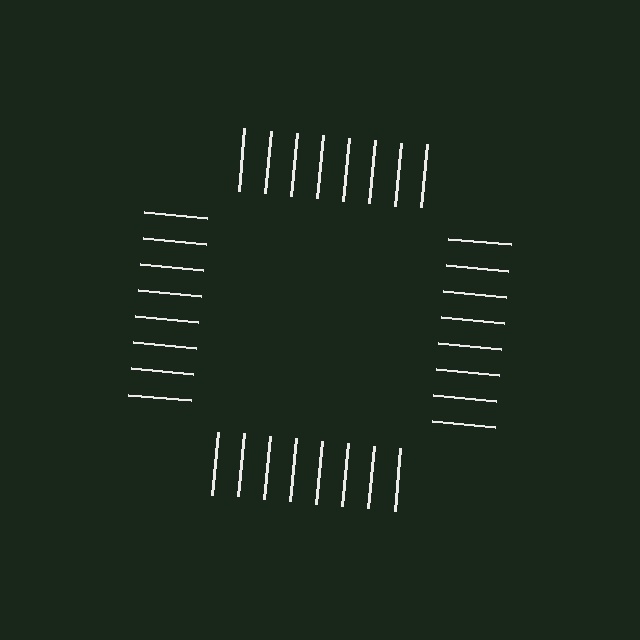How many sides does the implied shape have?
4 sides — the line-ends trace a square.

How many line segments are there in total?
32 — 8 along each of the 4 edges.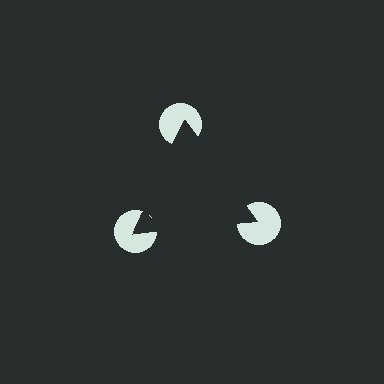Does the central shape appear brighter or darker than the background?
It typically appears slightly darker than the background, even though no actual brightness change is drawn.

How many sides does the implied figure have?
3 sides.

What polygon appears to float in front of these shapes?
An illusory triangle — its edges are inferred from the aligned wedge cuts in the pac-man discs, not physically drawn.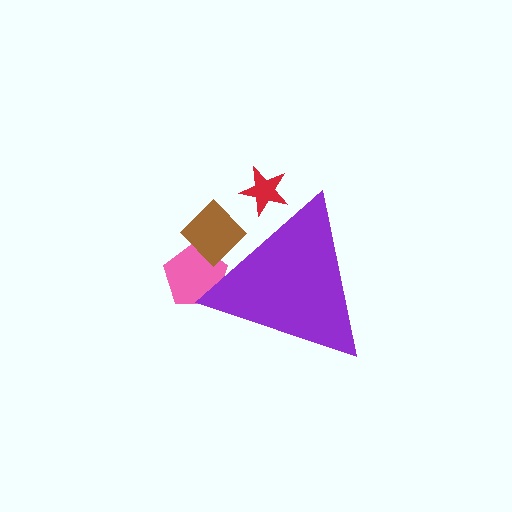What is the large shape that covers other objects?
A purple triangle.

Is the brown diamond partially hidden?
Yes, the brown diamond is partially hidden behind the purple triangle.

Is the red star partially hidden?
Yes, the red star is partially hidden behind the purple triangle.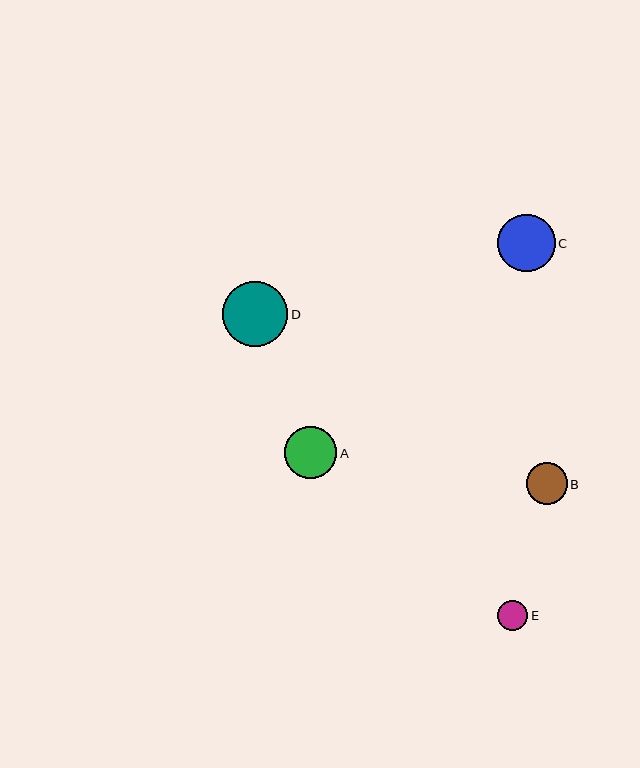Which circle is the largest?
Circle D is the largest with a size of approximately 65 pixels.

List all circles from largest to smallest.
From largest to smallest: D, C, A, B, E.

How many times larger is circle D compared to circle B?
Circle D is approximately 1.6 times the size of circle B.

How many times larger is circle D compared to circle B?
Circle D is approximately 1.6 times the size of circle B.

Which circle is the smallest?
Circle E is the smallest with a size of approximately 30 pixels.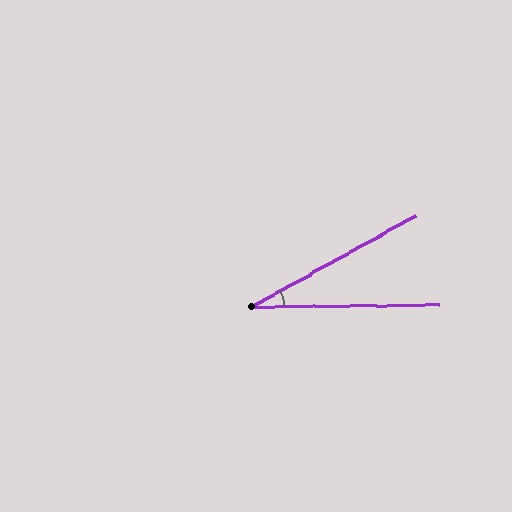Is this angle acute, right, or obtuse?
It is acute.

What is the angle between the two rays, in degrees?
Approximately 29 degrees.